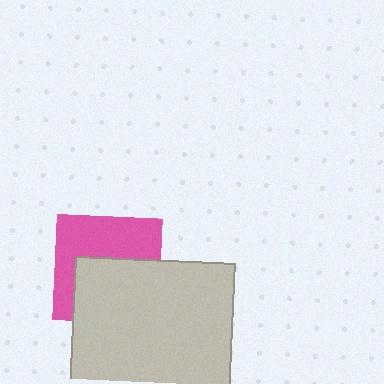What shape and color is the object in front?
The object in front is a light gray square.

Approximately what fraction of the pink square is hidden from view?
Roughly 49% of the pink square is hidden behind the light gray square.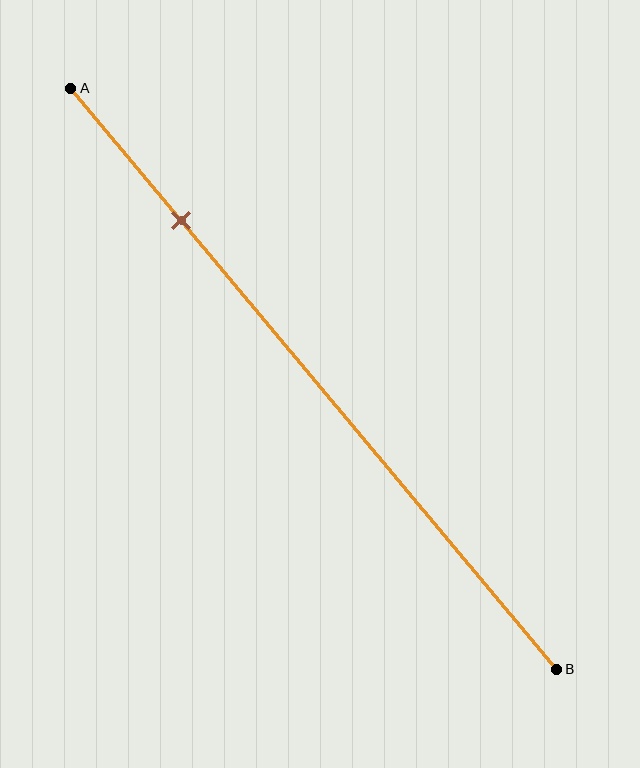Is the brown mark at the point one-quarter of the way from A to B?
Yes, the mark is approximately at the one-quarter point.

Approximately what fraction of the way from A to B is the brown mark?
The brown mark is approximately 25% of the way from A to B.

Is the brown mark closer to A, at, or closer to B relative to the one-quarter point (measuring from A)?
The brown mark is approximately at the one-quarter point of segment AB.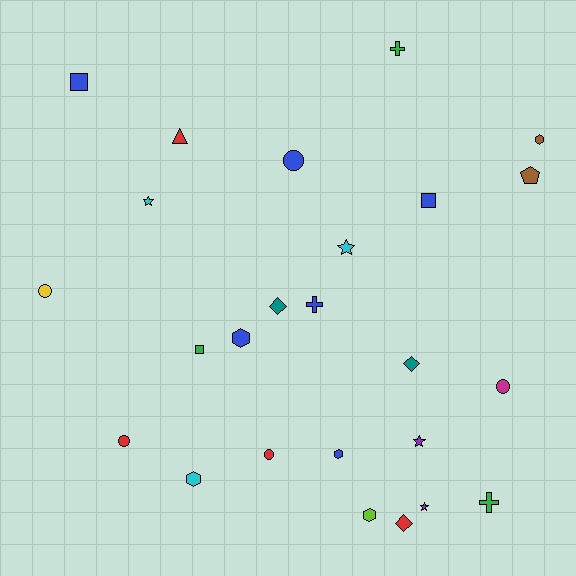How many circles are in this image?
There are 5 circles.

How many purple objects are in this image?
There are 2 purple objects.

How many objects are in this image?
There are 25 objects.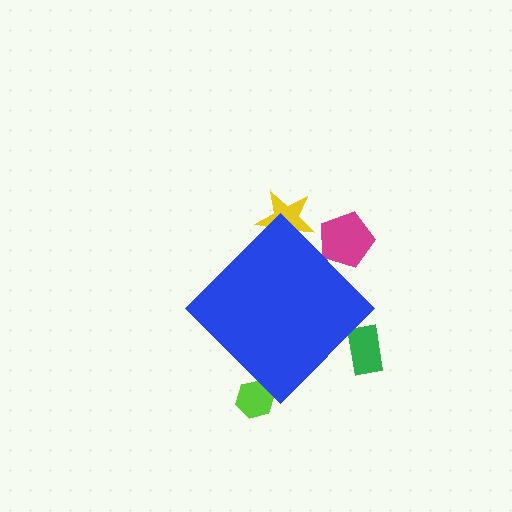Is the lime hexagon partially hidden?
Yes, the lime hexagon is partially hidden behind the blue diamond.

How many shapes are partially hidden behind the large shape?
4 shapes are partially hidden.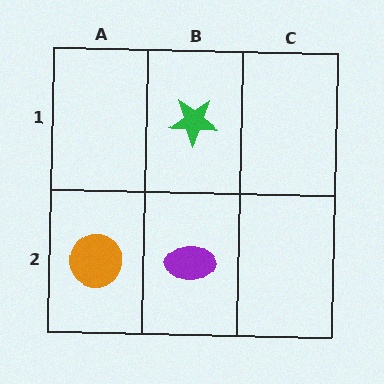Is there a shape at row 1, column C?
No, that cell is empty.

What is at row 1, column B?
A green star.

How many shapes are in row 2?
2 shapes.